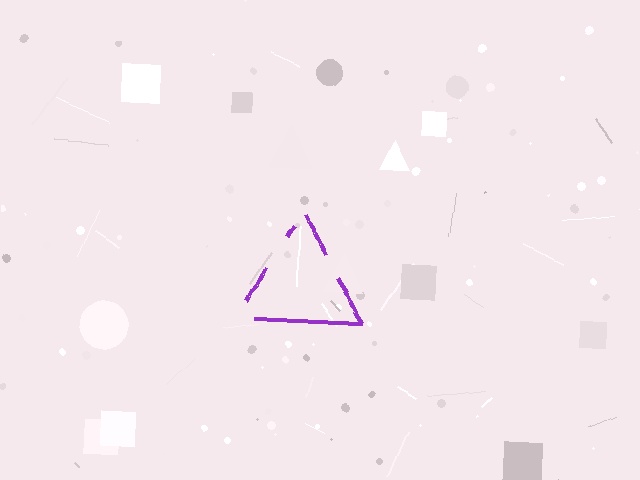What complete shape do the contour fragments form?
The contour fragments form a triangle.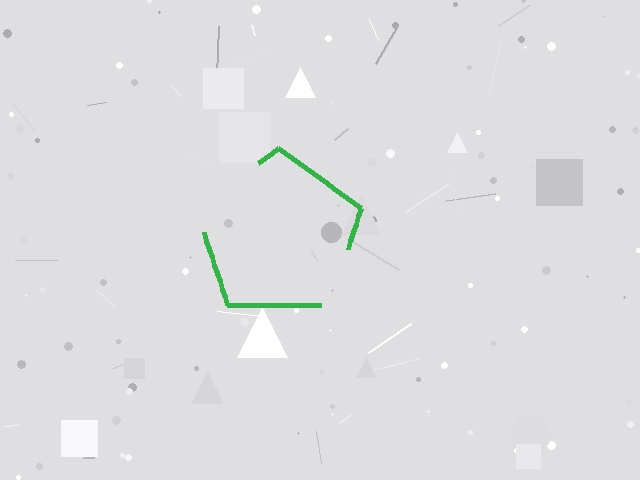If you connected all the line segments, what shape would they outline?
They would outline a pentagon.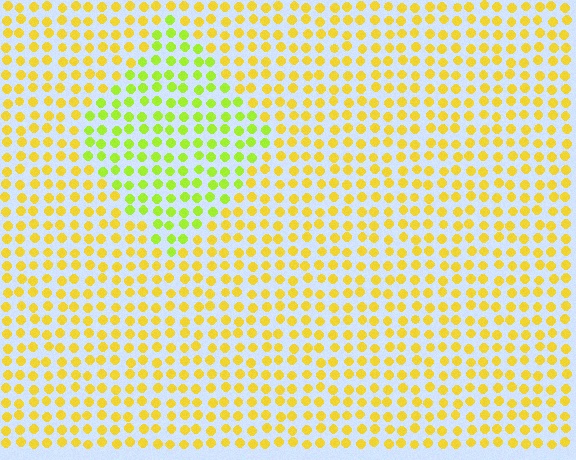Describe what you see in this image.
The image is filled with small yellow elements in a uniform arrangement. A diamond-shaped region is visible where the elements are tinted to a slightly different hue, forming a subtle color boundary.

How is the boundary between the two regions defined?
The boundary is defined purely by a slight shift in hue (about 34 degrees). Spacing, size, and orientation are identical on both sides.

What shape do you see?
I see a diamond.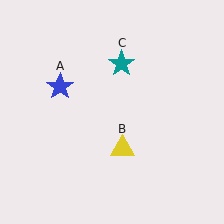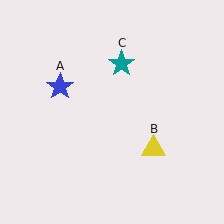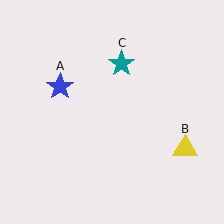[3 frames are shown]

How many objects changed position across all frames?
1 object changed position: yellow triangle (object B).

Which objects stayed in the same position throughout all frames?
Blue star (object A) and teal star (object C) remained stationary.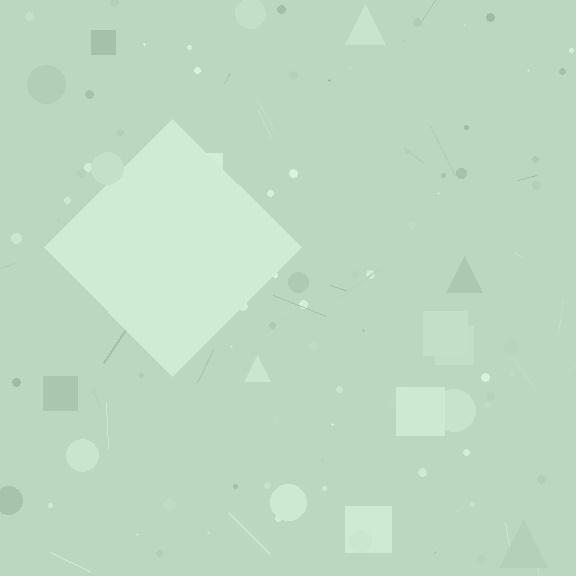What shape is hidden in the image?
A diamond is hidden in the image.